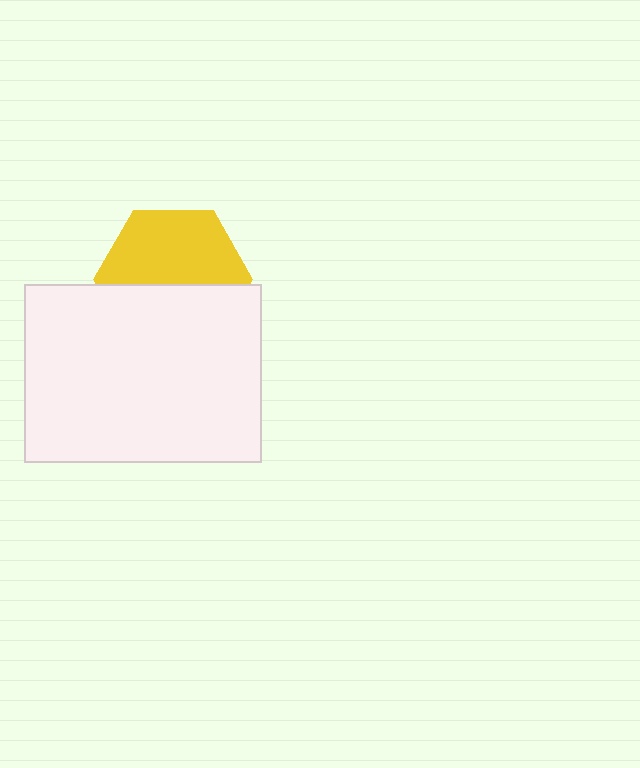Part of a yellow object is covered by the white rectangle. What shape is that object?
It is a hexagon.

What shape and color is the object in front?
The object in front is a white rectangle.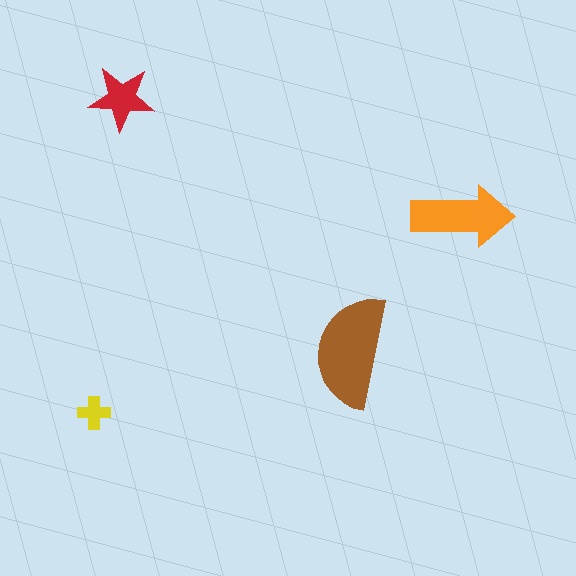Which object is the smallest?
The yellow cross.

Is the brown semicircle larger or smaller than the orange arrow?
Larger.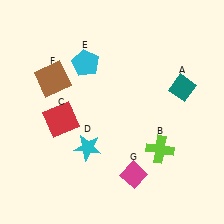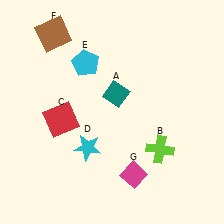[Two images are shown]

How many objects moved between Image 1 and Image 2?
2 objects moved between the two images.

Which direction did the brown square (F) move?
The brown square (F) moved up.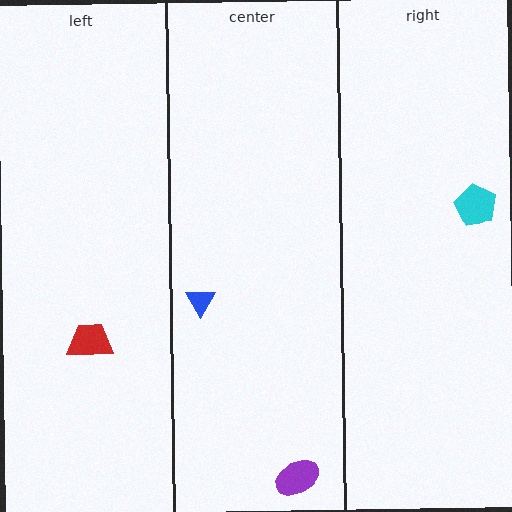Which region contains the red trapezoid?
The left region.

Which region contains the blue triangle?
The center region.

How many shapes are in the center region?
2.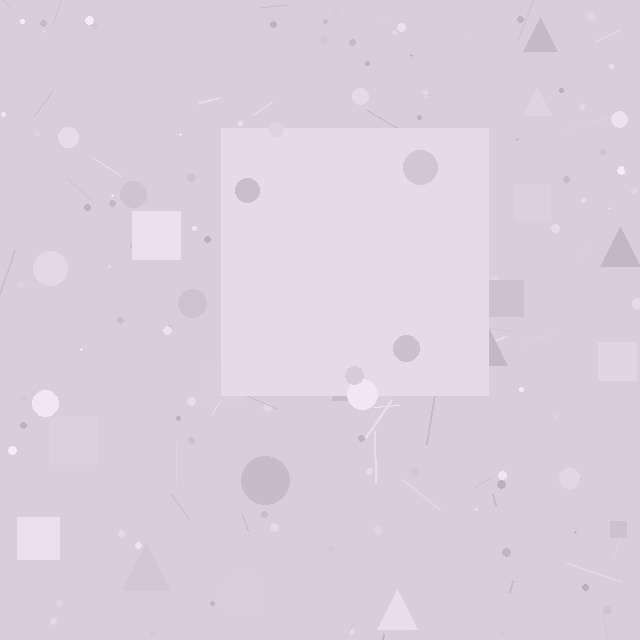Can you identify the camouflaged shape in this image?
The camouflaged shape is a square.